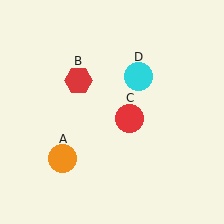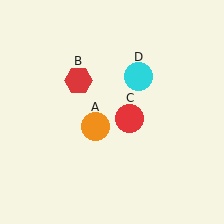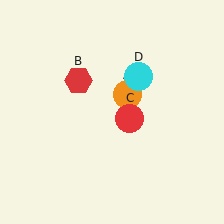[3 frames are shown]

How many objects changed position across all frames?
1 object changed position: orange circle (object A).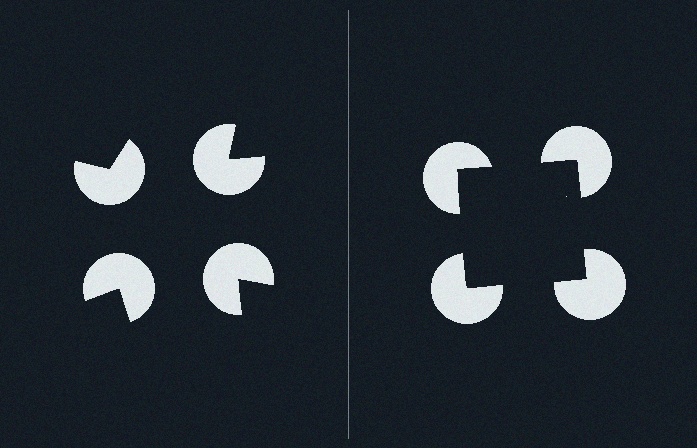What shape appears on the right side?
An illusory square.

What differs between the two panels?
The pac-man discs are positioned identically on both sides; only the wedge orientations differ. On the right they align to a square; on the left they are misaligned.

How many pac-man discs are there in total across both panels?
8 — 4 on each side.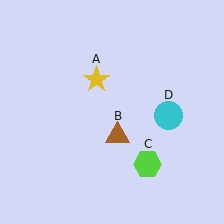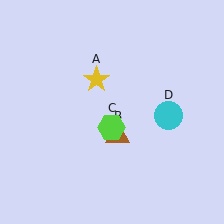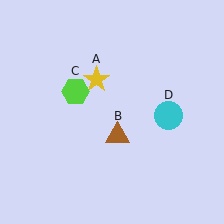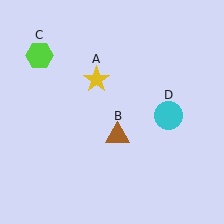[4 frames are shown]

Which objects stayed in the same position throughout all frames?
Yellow star (object A) and brown triangle (object B) and cyan circle (object D) remained stationary.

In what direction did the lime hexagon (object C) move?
The lime hexagon (object C) moved up and to the left.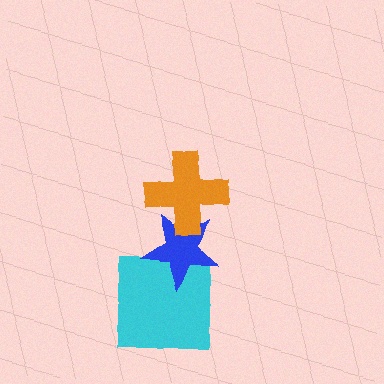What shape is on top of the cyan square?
The blue star is on top of the cyan square.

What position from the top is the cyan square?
The cyan square is 3rd from the top.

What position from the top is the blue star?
The blue star is 2nd from the top.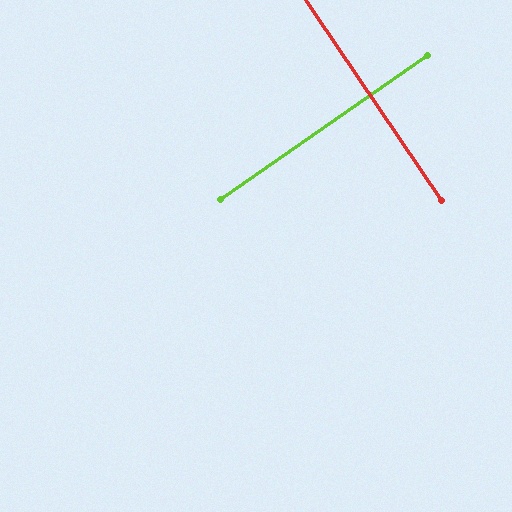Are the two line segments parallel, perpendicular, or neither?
Perpendicular — they meet at approximately 89°.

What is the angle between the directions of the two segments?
Approximately 89 degrees.